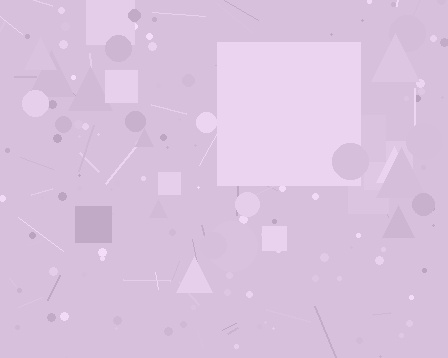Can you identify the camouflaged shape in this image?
The camouflaged shape is a square.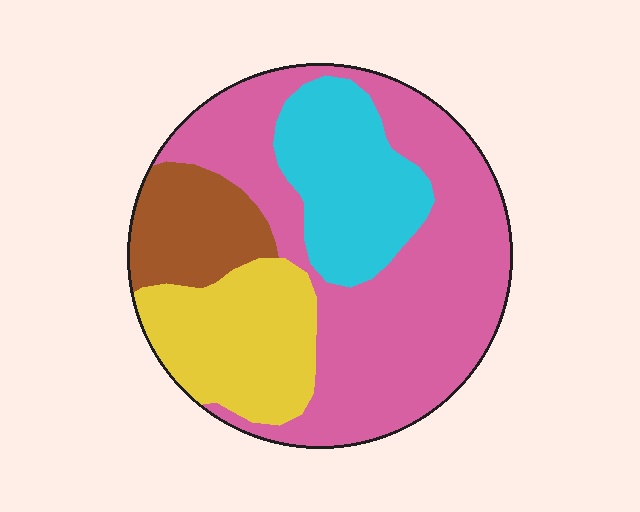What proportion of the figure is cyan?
Cyan covers 19% of the figure.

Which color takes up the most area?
Pink, at roughly 50%.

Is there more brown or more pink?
Pink.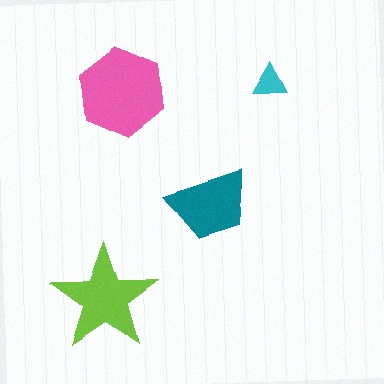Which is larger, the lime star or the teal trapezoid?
The lime star.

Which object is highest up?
The cyan triangle is topmost.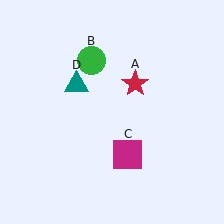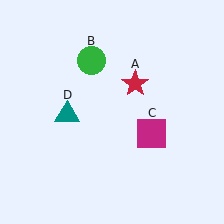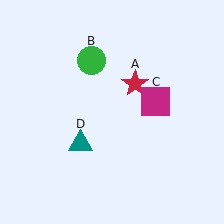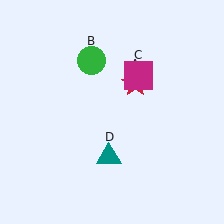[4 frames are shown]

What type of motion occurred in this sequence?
The magenta square (object C), teal triangle (object D) rotated counterclockwise around the center of the scene.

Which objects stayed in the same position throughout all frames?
Red star (object A) and green circle (object B) remained stationary.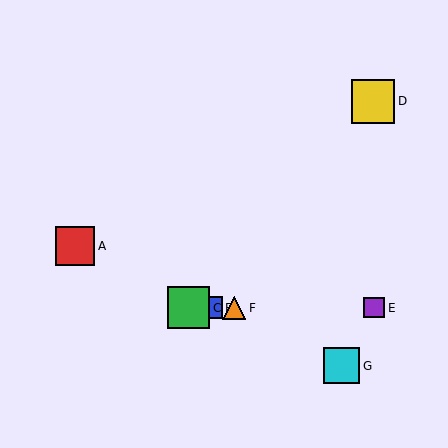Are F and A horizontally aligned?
No, F is at y≈308 and A is at y≈246.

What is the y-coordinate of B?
Object B is at y≈308.